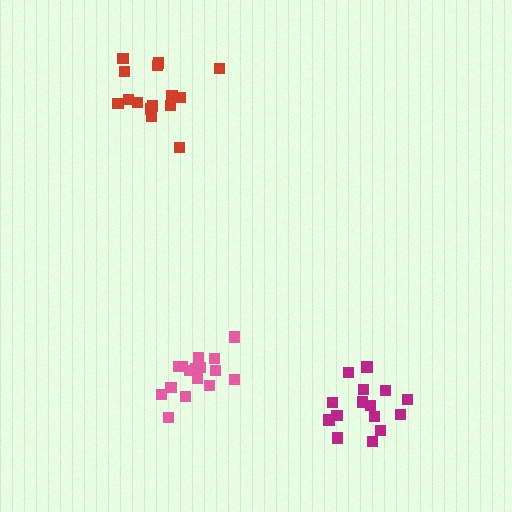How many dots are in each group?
Group 1: 15 dots, Group 2: 16 dots, Group 3: 15 dots (46 total).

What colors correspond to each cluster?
The clusters are colored: magenta, pink, red.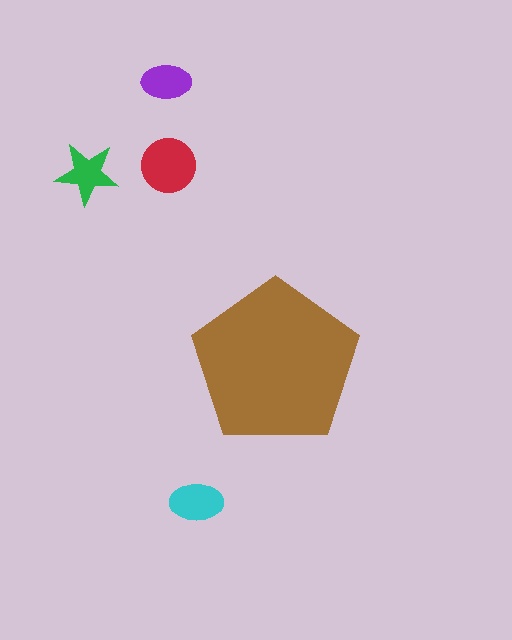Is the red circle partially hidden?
No, the red circle is fully visible.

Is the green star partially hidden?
No, the green star is fully visible.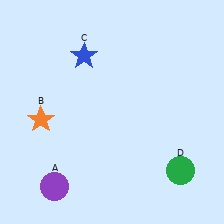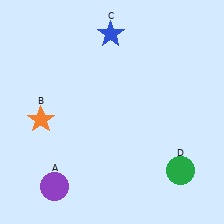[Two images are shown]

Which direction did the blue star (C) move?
The blue star (C) moved right.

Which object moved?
The blue star (C) moved right.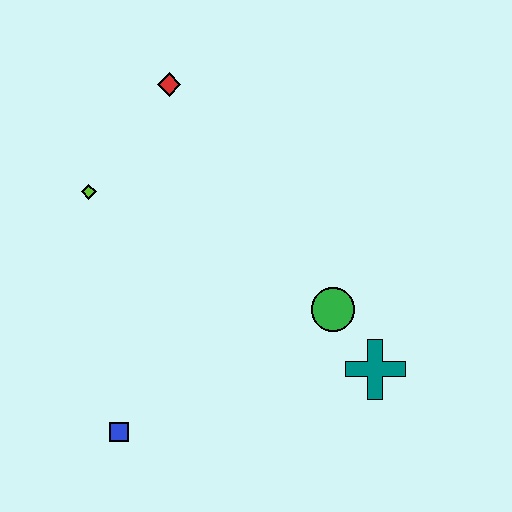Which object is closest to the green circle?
The teal cross is closest to the green circle.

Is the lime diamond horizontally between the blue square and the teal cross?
No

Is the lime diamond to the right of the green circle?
No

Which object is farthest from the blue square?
The red diamond is farthest from the blue square.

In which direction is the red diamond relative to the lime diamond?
The red diamond is above the lime diamond.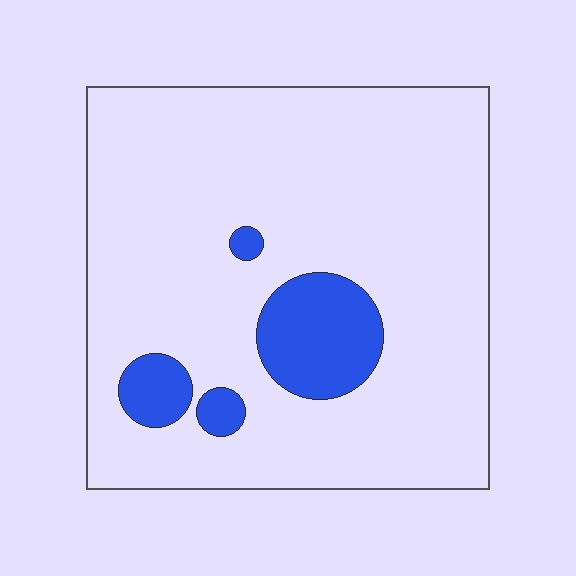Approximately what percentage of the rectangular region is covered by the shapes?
Approximately 10%.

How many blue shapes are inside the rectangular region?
4.